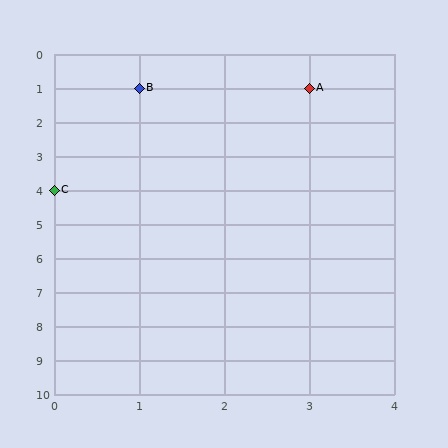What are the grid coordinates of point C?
Point C is at grid coordinates (0, 4).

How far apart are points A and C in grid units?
Points A and C are 3 columns and 3 rows apart (about 4.2 grid units diagonally).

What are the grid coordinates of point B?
Point B is at grid coordinates (1, 1).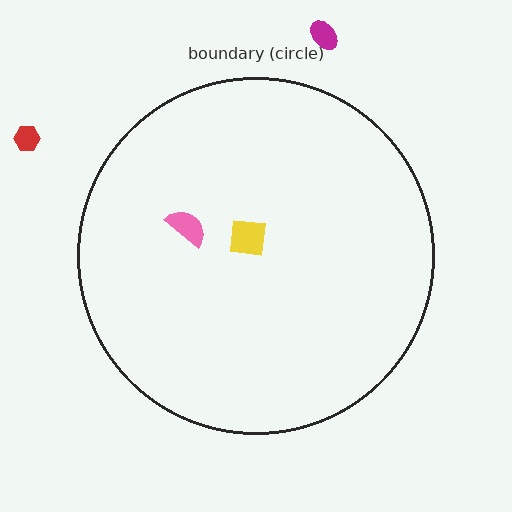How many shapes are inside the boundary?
2 inside, 2 outside.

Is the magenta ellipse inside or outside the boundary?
Outside.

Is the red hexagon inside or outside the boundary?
Outside.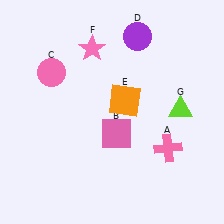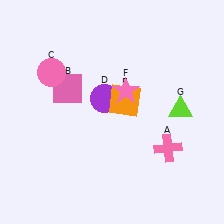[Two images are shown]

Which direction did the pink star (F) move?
The pink star (F) moved down.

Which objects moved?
The objects that moved are: the pink square (B), the purple circle (D), the pink star (F).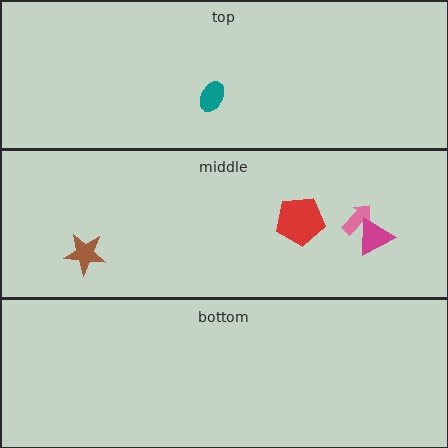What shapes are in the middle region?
The pink arrow, the brown star, the red pentagon, the magenta triangle.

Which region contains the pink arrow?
The middle region.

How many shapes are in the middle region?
4.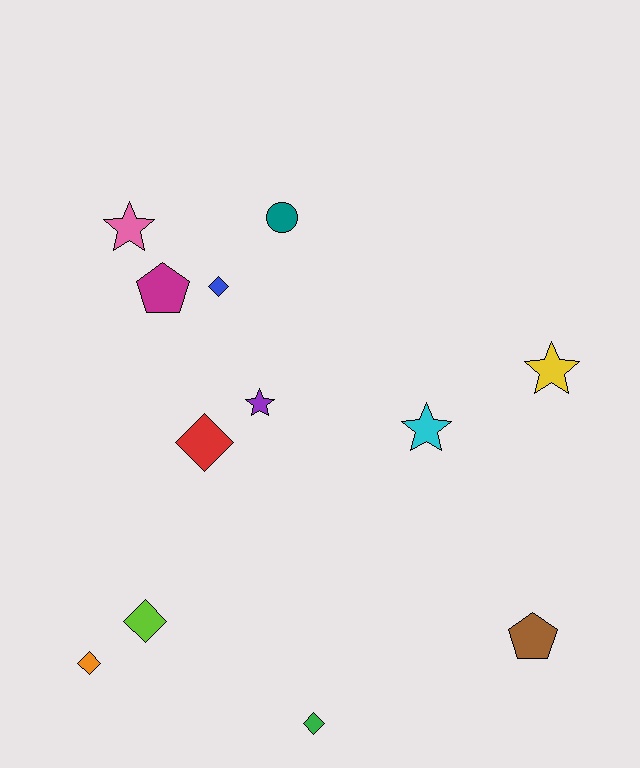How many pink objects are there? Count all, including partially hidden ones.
There is 1 pink object.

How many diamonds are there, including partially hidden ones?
There are 5 diamonds.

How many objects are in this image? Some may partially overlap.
There are 12 objects.